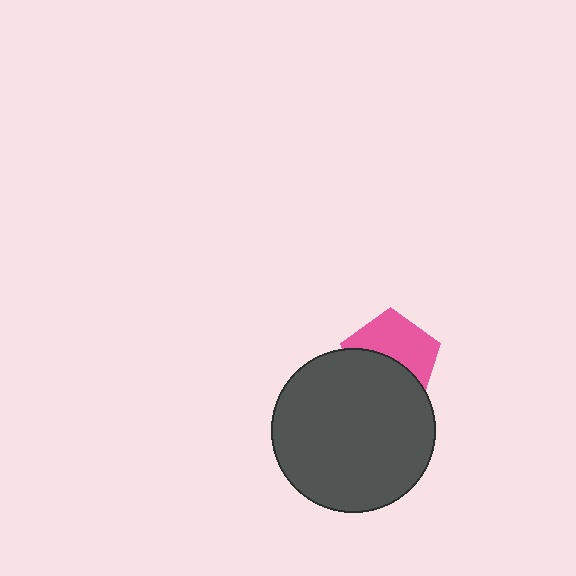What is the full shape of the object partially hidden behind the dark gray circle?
The partially hidden object is a pink pentagon.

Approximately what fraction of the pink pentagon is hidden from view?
Roughly 48% of the pink pentagon is hidden behind the dark gray circle.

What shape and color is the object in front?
The object in front is a dark gray circle.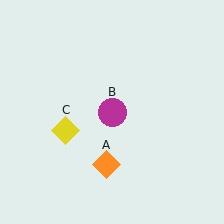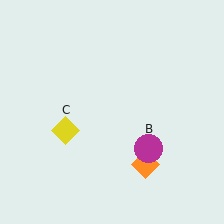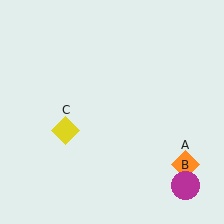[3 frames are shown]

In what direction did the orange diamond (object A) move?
The orange diamond (object A) moved right.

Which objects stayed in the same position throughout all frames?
Yellow diamond (object C) remained stationary.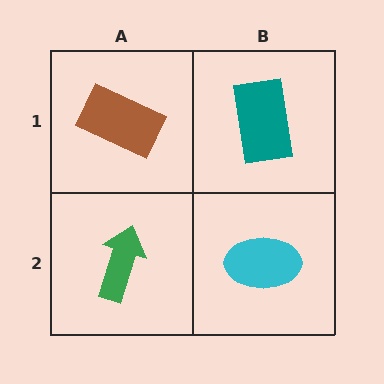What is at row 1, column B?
A teal rectangle.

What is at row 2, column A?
A green arrow.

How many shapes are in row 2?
2 shapes.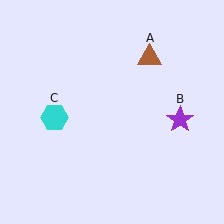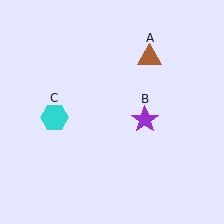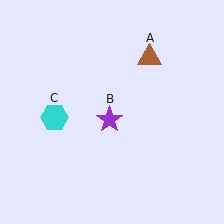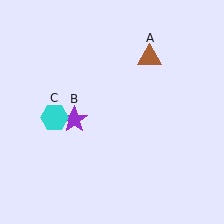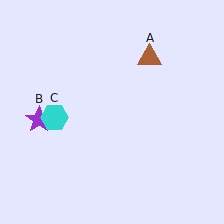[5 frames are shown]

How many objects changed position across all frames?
1 object changed position: purple star (object B).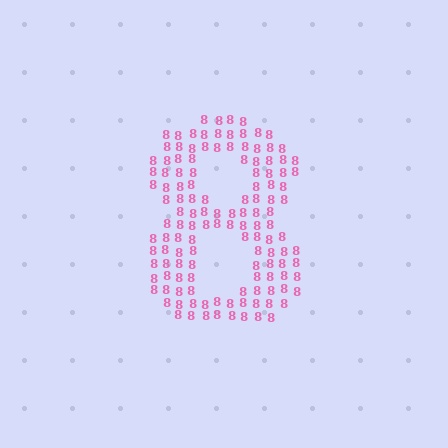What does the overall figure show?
The overall figure shows the digit 8.